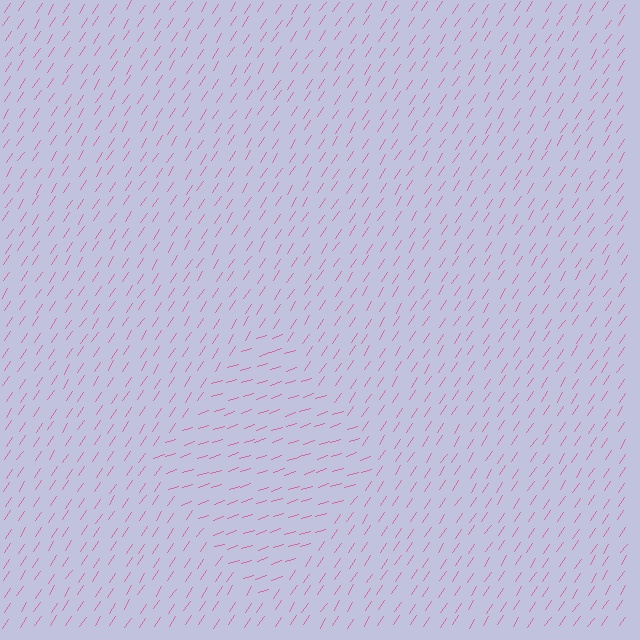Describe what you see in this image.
The image is filled with small pink line segments. A diamond region in the image has lines oriented differently from the surrounding lines, creating a visible texture boundary.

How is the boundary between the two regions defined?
The boundary is defined purely by a change in line orientation (approximately 38 degrees difference). All lines are the same color and thickness.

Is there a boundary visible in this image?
Yes, there is a texture boundary formed by a change in line orientation.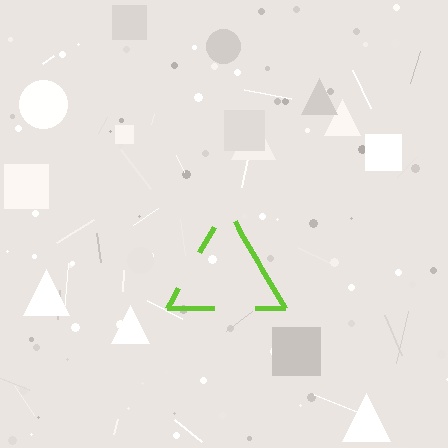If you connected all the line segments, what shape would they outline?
They would outline a triangle.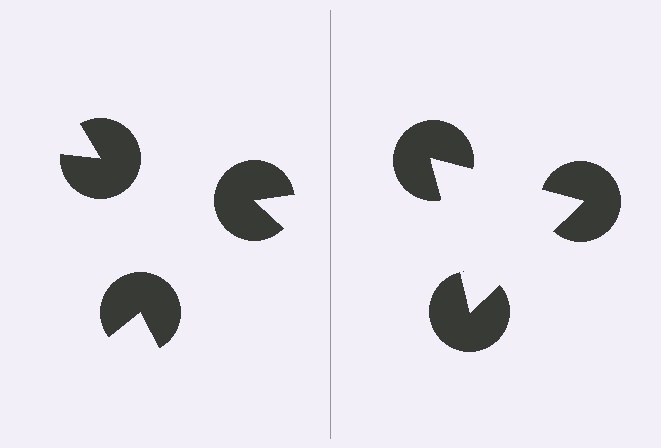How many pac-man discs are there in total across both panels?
6 — 3 on each side.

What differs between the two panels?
The pac-man discs are positioned identically on both sides; only the wedge orientations differ. On the right they align to a triangle; on the left they are misaligned.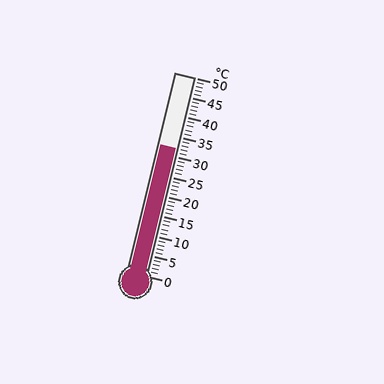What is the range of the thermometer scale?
The thermometer scale ranges from 0°C to 50°C.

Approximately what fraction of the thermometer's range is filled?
The thermometer is filled to approximately 65% of its range.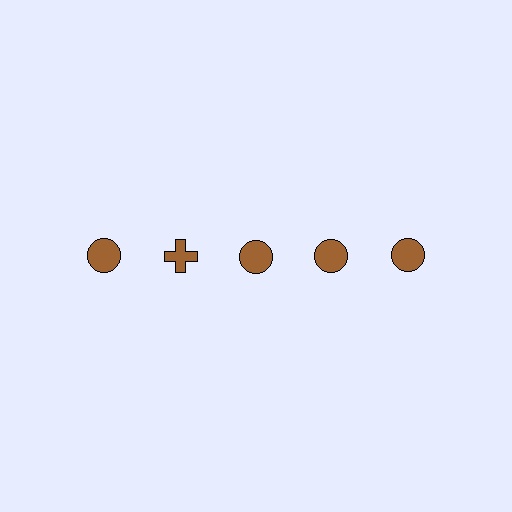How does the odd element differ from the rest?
It has a different shape: cross instead of circle.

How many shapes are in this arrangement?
There are 5 shapes arranged in a grid pattern.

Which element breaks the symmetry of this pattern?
The brown cross in the top row, second from left column breaks the symmetry. All other shapes are brown circles.